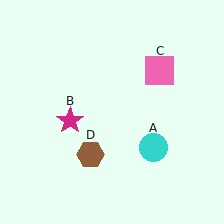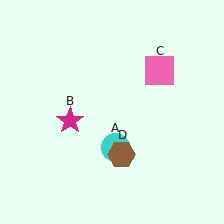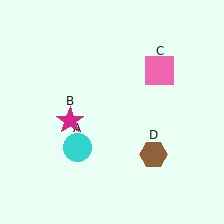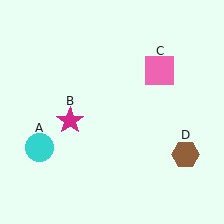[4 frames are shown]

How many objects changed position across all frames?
2 objects changed position: cyan circle (object A), brown hexagon (object D).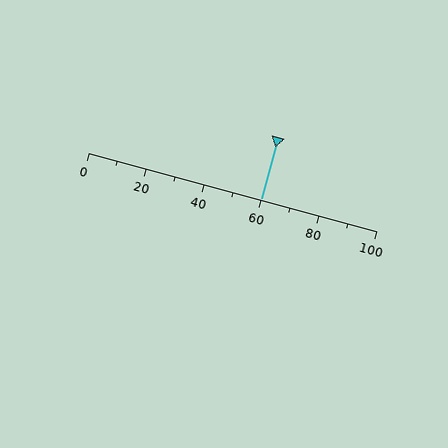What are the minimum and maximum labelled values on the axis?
The axis runs from 0 to 100.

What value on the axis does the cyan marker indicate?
The marker indicates approximately 60.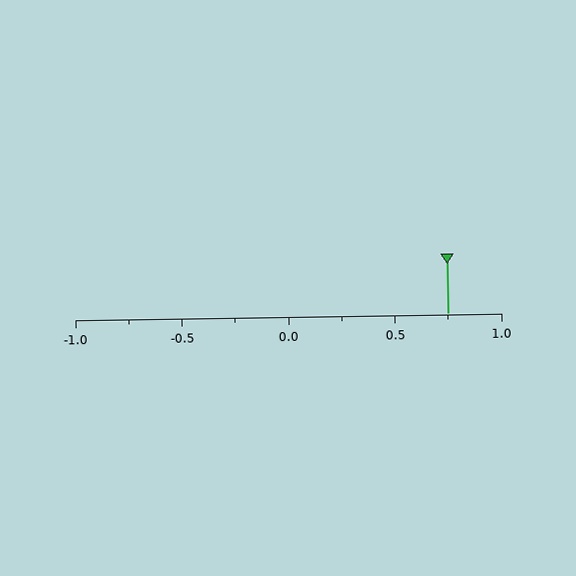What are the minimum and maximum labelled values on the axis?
The axis runs from -1.0 to 1.0.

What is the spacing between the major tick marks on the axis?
The major ticks are spaced 0.5 apart.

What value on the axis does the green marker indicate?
The marker indicates approximately 0.75.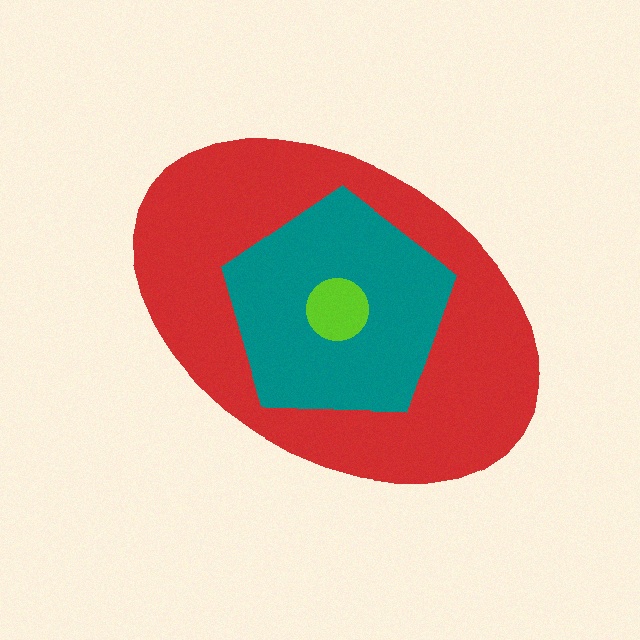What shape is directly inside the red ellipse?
The teal pentagon.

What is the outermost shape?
The red ellipse.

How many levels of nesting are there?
3.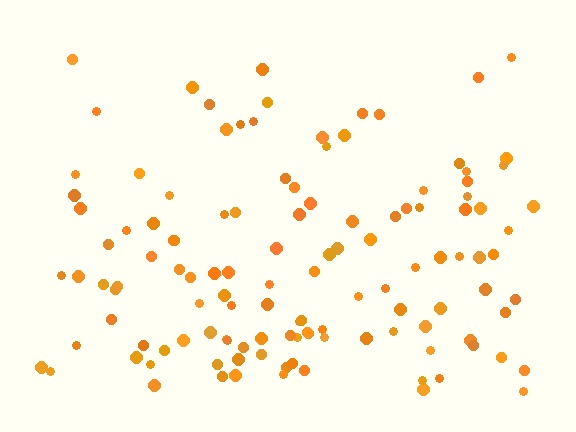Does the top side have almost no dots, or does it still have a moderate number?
Still a moderate number, just noticeably fewer than the bottom.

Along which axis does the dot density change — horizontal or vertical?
Vertical.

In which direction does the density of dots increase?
From top to bottom, with the bottom side densest.